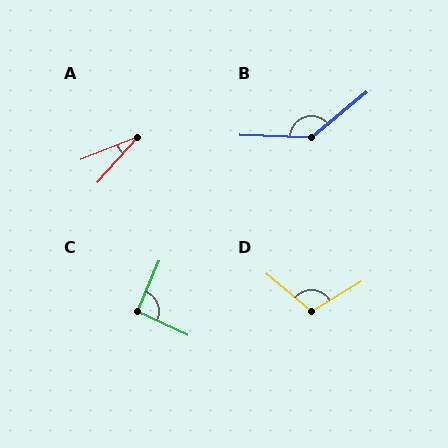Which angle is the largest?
B, at approximately 138 degrees.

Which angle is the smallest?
A, at approximately 26 degrees.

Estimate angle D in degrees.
Approximately 109 degrees.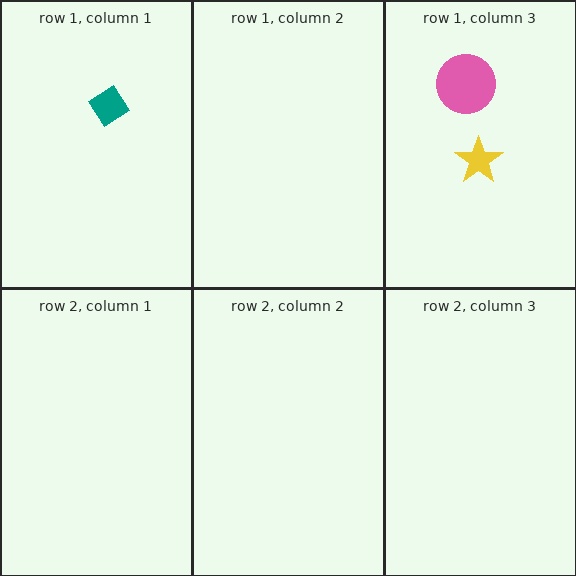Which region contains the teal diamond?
The row 1, column 1 region.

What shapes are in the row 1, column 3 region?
The pink circle, the yellow star.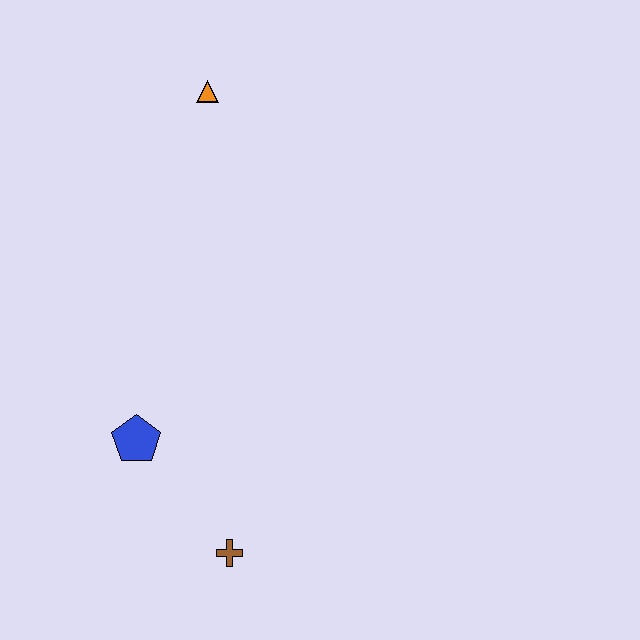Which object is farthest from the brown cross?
The orange triangle is farthest from the brown cross.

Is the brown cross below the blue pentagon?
Yes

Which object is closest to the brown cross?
The blue pentagon is closest to the brown cross.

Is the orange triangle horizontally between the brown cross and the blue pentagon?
Yes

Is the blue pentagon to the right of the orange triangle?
No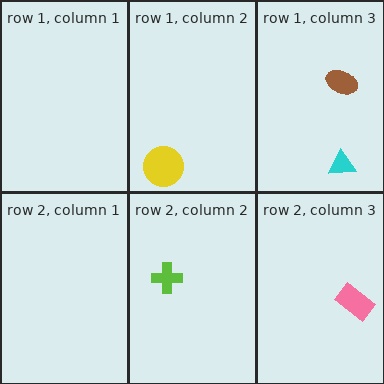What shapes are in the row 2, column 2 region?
The lime cross.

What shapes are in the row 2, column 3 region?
The pink rectangle.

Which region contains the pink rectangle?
The row 2, column 3 region.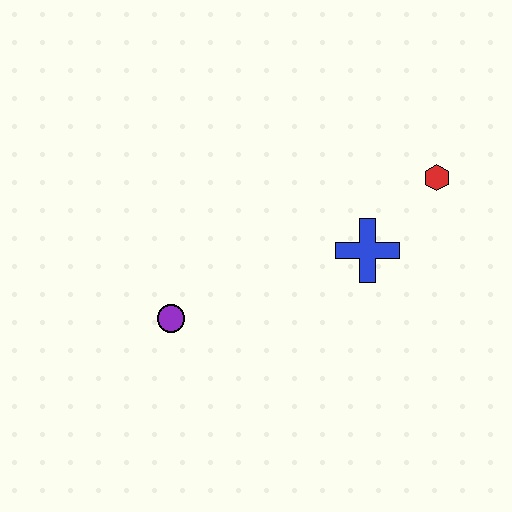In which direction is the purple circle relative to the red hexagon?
The purple circle is to the left of the red hexagon.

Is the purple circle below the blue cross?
Yes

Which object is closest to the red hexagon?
The blue cross is closest to the red hexagon.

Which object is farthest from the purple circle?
The red hexagon is farthest from the purple circle.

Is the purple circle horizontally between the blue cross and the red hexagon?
No